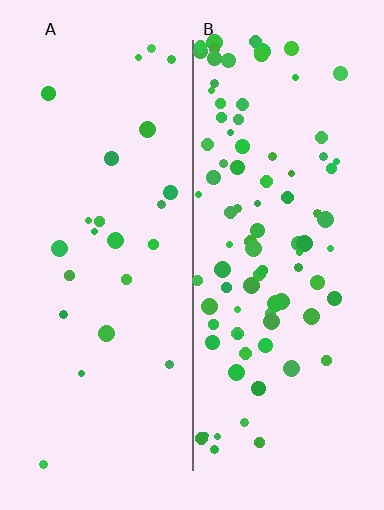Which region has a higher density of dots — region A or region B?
B (the right).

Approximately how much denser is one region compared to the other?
Approximately 3.8× — region B over region A.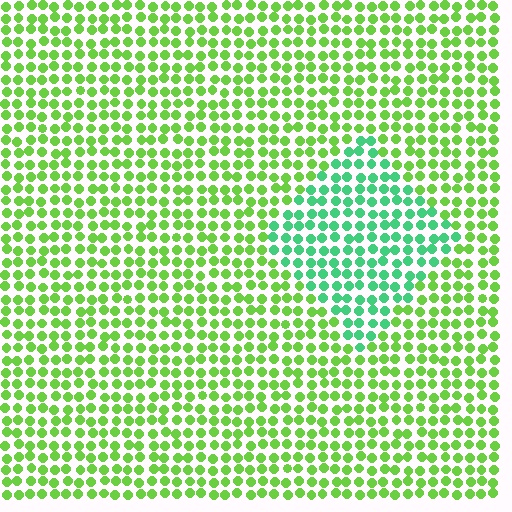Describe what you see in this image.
The image is filled with small lime elements in a uniform arrangement. A diamond-shaped region is visible where the elements are tinted to a slightly different hue, forming a subtle color boundary.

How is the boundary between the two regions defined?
The boundary is defined purely by a slight shift in hue (about 43 degrees). Spacing, size, and orientation are identical on both sides.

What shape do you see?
I see a diamond.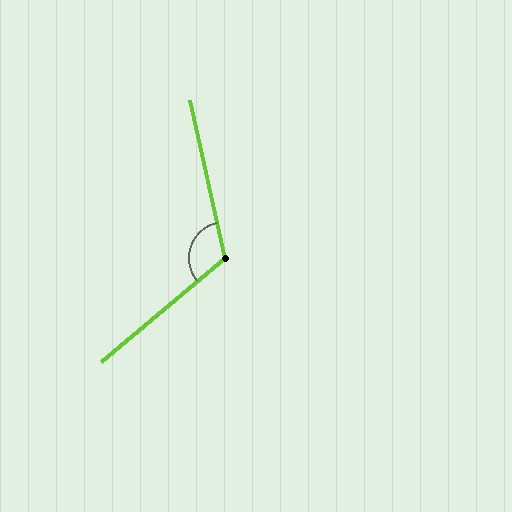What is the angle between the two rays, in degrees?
Approximately 118 degrees.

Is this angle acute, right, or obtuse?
It is obtuse.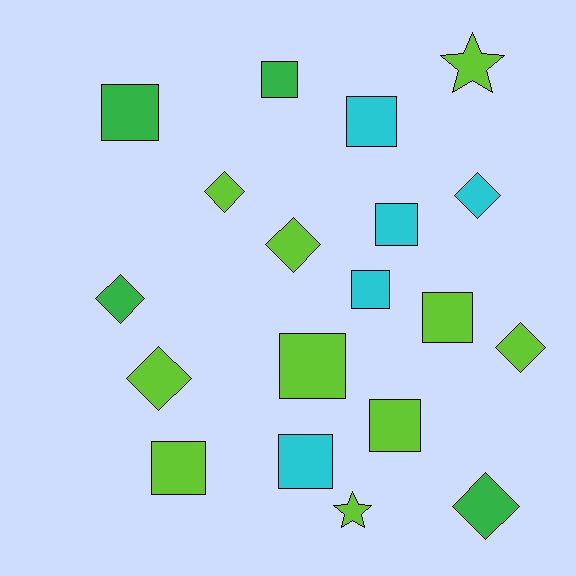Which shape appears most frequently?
Square, with 10 objects.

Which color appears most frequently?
Lime, with 10 objects.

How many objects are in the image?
There are 19 objects.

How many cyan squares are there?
There are 4 cyan squares.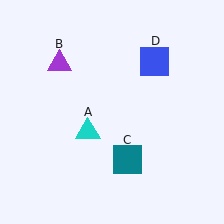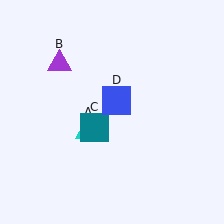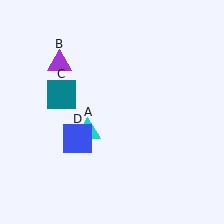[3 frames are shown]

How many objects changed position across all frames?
2 objects changed position: teal square (object C), blue square (object D).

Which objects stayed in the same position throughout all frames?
Cyan triangle (object A) and purple triangle (object B) remained stationary.